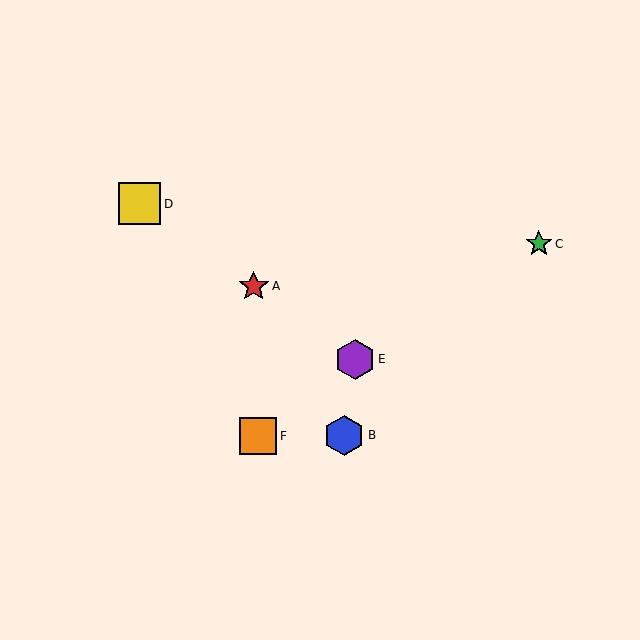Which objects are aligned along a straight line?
Objects A, D, E are aligned along a straight line.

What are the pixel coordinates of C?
Object C is at (539, 244).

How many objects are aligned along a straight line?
3 objects (A, D, E) are aligned along a straight line.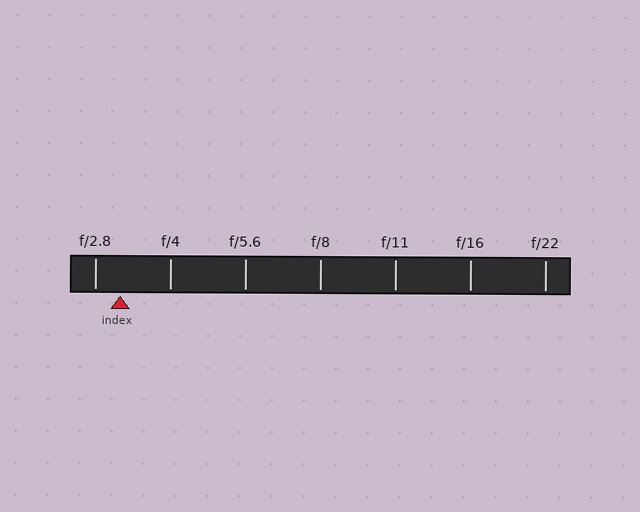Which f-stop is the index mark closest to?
The index mark is closest to f/2.8.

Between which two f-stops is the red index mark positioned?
The index mark is between f/2.8 and f/4.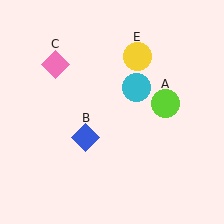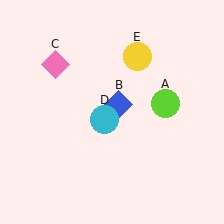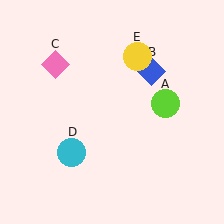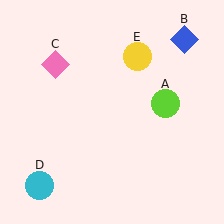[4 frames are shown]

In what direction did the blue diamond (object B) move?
The blue diamond (object B) moved up and to the right.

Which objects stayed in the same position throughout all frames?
Lime circle (object A) and pink diamond (object C) and yellow circle (object E) remained stationary.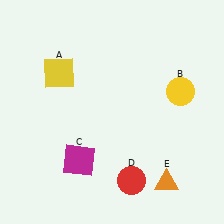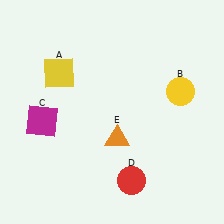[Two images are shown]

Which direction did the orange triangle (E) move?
The orange triangle (E) moved left.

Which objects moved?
The objects that moved are: the magenta square (C), the orange triangle (E).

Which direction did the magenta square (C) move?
The magenta square (C) moved up.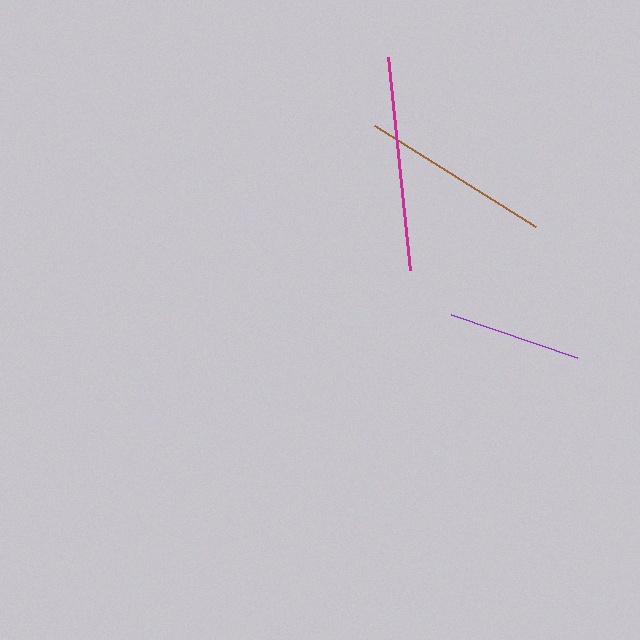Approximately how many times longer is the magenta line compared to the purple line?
The magenta line is approximately 1.6 times the length of the purple line.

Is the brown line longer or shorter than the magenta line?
The magenta line is longer than the brown line.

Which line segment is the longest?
The magenta line is the longest at approximately 214 pixels.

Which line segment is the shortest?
The purple line is the shortest at approximately 134 pixels.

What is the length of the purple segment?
The purple segment is approximately 134 pixels long.